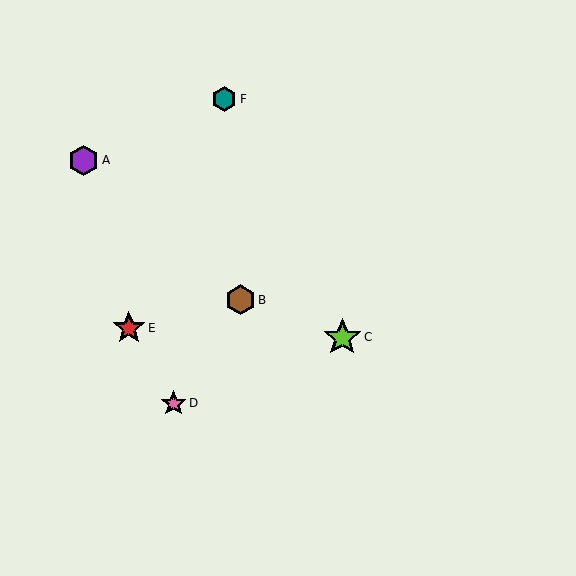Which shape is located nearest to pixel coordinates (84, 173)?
The purple hexagon (labeled A) at (83, 160) is nearest to that location.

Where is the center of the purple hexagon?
The center of the purple hexagon is at (83, 160).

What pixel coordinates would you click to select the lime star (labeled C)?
Click at (342, 337) to select the lime star C.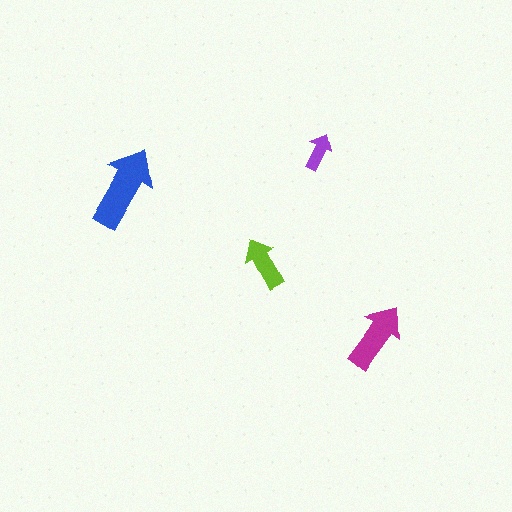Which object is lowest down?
The magenta arrow is bottommost.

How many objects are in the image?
There are 4 objects in the image.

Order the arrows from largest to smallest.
the blue one, the magenta one, the lime one, the purple one.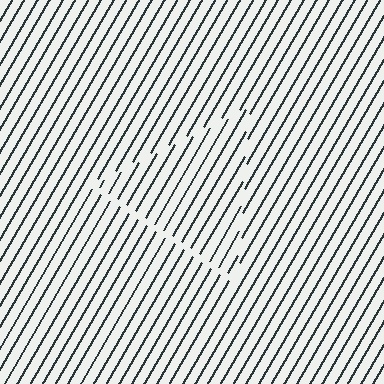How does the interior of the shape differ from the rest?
The interior of the shape contains the same grating, shifted by half a period — the contour is defined by the phase discontinuity where line-ends from the inner and outer gratings abut.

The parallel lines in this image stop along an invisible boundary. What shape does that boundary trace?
An illusory triangle. The interior of the shape contains the same grating, shifted by half a period — the contour is defined by the phase discontinuity where line-ends from the inner and outer gratings abut.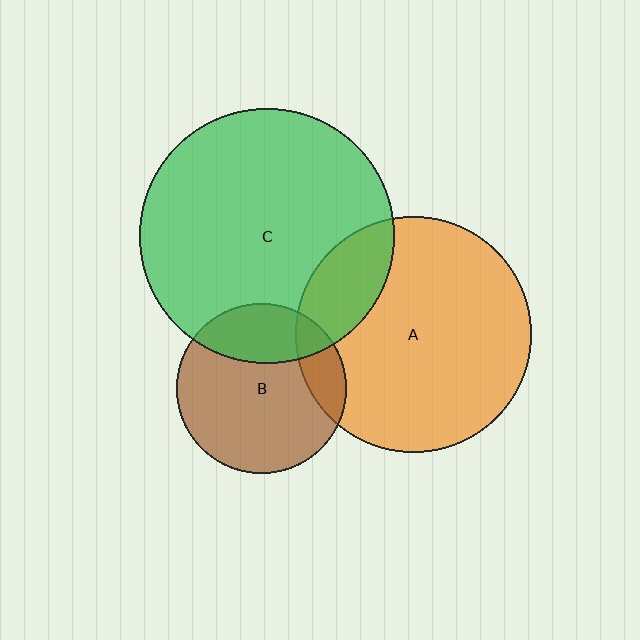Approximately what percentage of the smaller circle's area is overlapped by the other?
Approximately 15%.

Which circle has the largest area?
Circle C (green).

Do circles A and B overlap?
Yes.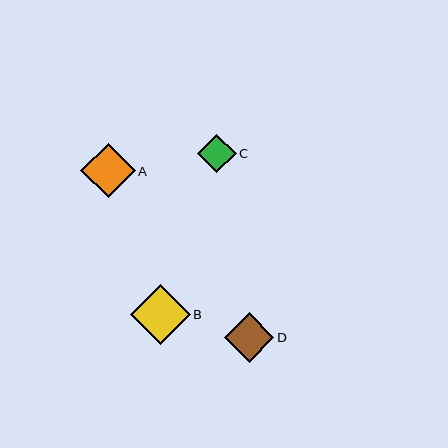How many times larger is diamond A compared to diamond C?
Diamond A is approximately 1.4 times the size of diamond C.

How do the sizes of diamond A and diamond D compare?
Diamond A and diamond D are approximately the same size.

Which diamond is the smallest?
Diamond C is the smallest with a size of approximately 39 pixels.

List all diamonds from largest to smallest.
From largest to smallest: B, A, D, C.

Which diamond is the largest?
Diamond B is the largest with a size of approximately 60 pixels.